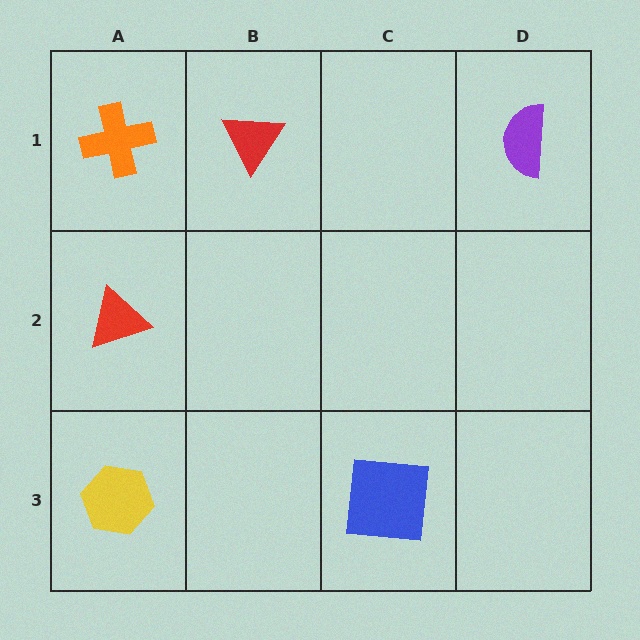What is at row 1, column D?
A purple semicircle.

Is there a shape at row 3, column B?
No, that cell is empty.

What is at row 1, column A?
An orange cross.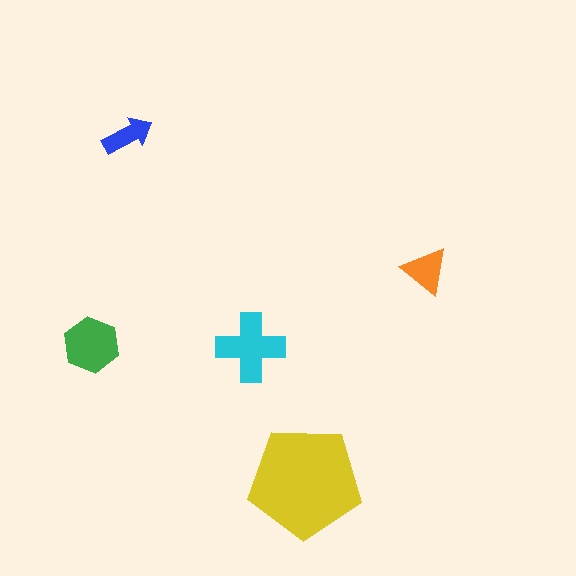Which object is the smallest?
The blue arrow.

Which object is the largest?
The yellow pentagon.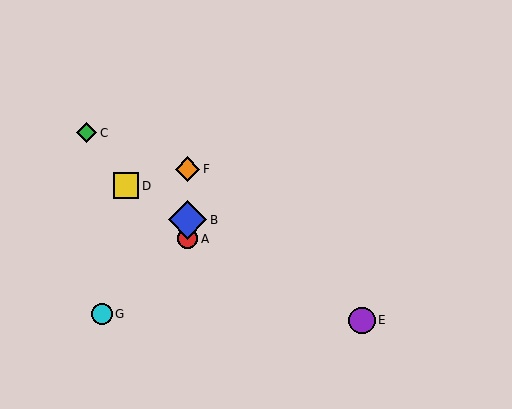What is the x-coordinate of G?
Object G is at x≈102.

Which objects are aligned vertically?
Objects A, B, F are aligned vertically.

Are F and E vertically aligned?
No, F is at x≈188 and E is at x≈362.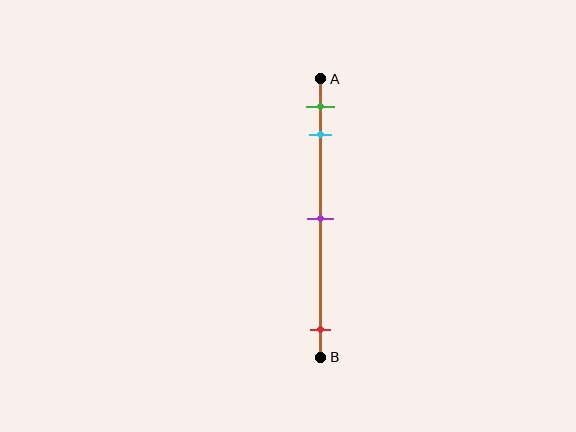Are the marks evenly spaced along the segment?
No, the marks are not evenly spaced.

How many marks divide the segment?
There are 4 marks dividing the segment.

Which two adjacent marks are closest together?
The green and cyan marks are the closest adjacent pair.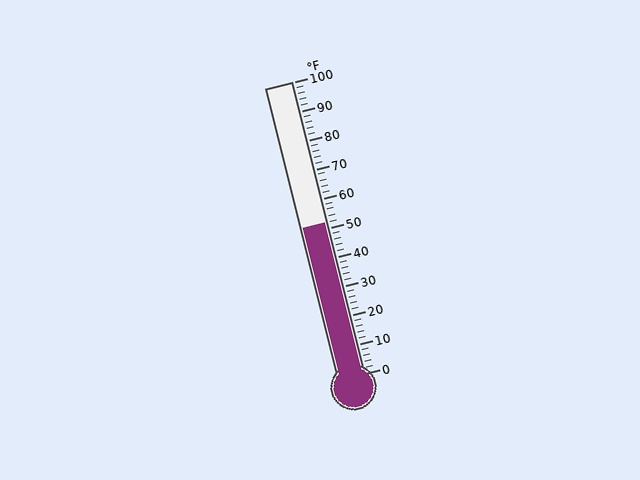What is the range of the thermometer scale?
The thermometer scale ranges from 0°F to 100°F.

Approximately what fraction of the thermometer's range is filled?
The thermometer is filled to approximately 50% of its range.